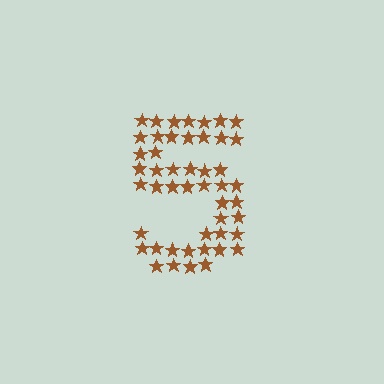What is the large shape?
The large shape is the digit 5.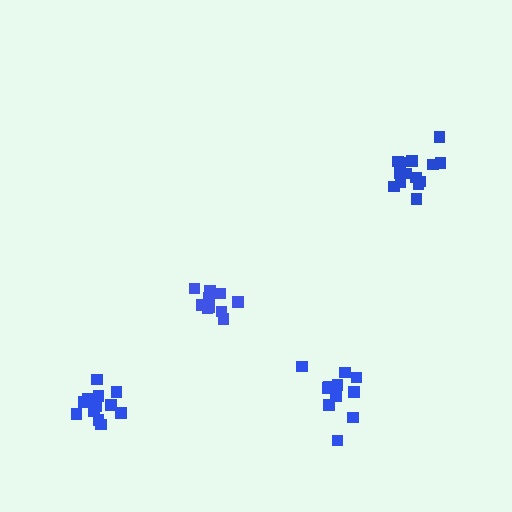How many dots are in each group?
Group 1: 14 dots, Group 2: 12 dots, Group 3: 11 dots, Group 4: 12 dots (49 total).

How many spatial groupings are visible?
There are 4 spatial groupings.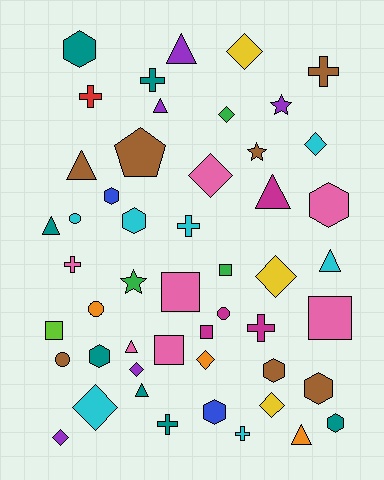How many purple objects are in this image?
There are 5 purple objects.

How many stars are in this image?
There are 3 stars.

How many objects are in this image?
There are 50 objects.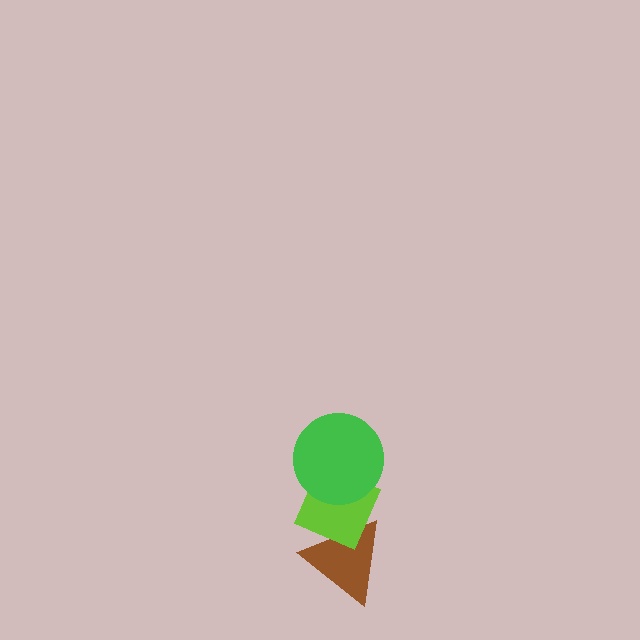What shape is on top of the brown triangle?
The lime diamond is on top of the brown triangle.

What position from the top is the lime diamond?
The lime diamond is 2nd from the top.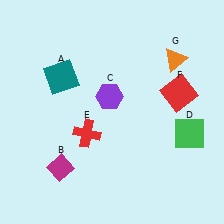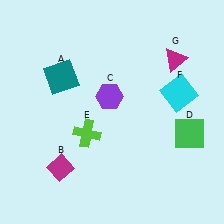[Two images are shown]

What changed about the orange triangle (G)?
In Image 1, G is orange. In Image 2, it changed to magenta.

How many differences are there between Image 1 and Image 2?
There are 3 differences between the two images.